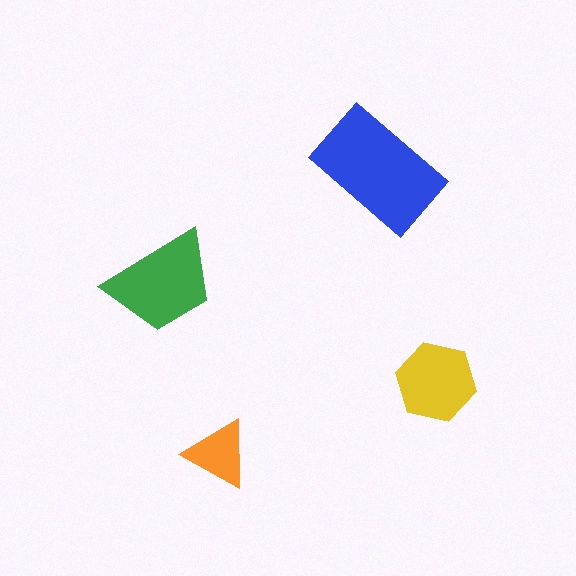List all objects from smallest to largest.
The orange triangle, the yellow hexagon, the green trapezoid, the blue rectangle.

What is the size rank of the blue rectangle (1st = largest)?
1st.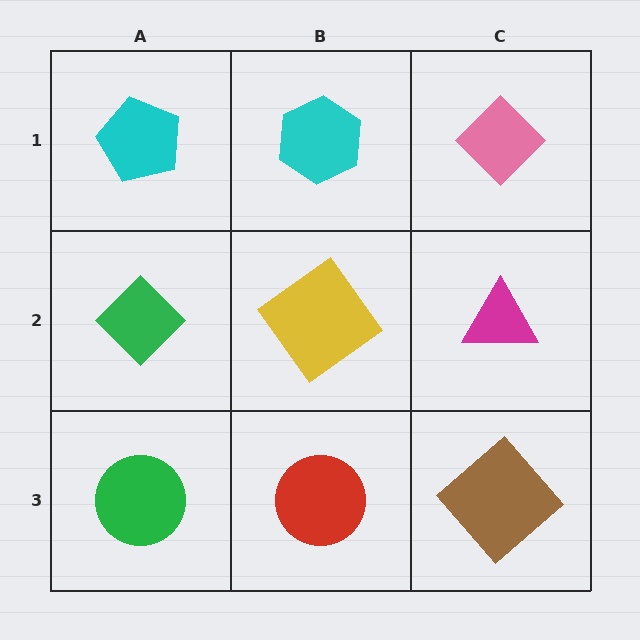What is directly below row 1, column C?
A magenta triangle.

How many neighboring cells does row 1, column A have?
2.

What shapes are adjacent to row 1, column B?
A yellow diamond (row 2, column B), a cyan pentagon (row 1, column A), a pink diamond (row 1, column C).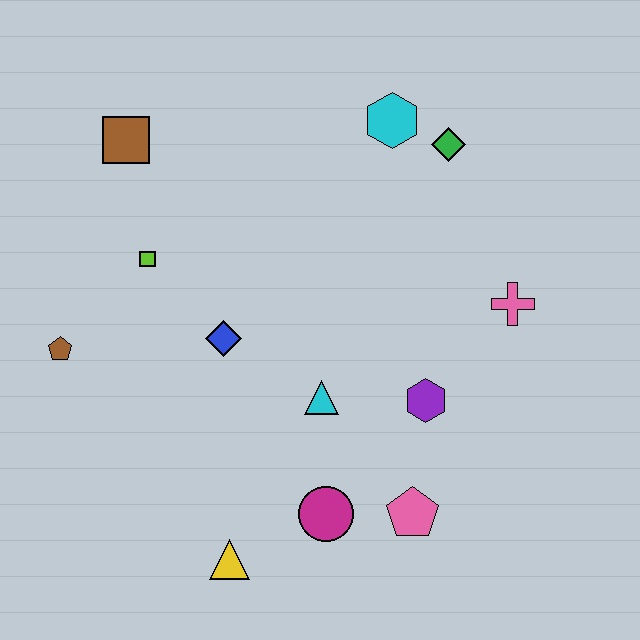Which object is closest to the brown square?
The lime square is closest to the brown square.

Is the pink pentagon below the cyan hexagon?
Yes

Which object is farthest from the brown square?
The pink pentagon is farthest from the brown square.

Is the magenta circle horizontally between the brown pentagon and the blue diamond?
No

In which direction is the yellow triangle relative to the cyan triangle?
The yellow triangle is below the cyan triangle.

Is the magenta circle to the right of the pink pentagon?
No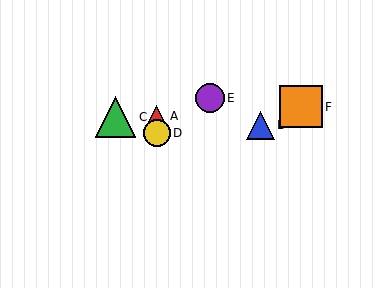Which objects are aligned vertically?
Objects A, D are aligned vertically.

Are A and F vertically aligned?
No, A is at x≈157 and F is at x≈301.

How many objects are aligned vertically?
2 objects (A, D) are aligned vertically.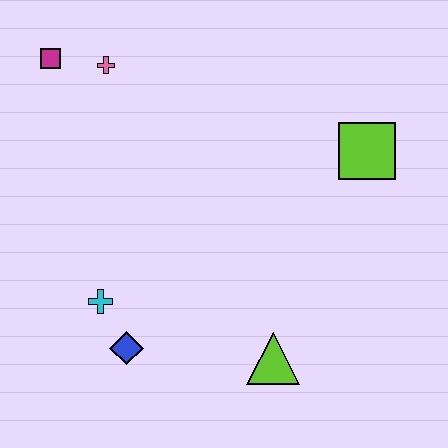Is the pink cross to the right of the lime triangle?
No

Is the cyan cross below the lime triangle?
No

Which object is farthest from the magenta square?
The lime triangle is farthest from the magenta square.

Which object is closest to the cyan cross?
The blue diamond is closest to the cyan cross.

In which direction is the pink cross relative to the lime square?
The pink cross is to the left of the lime square.